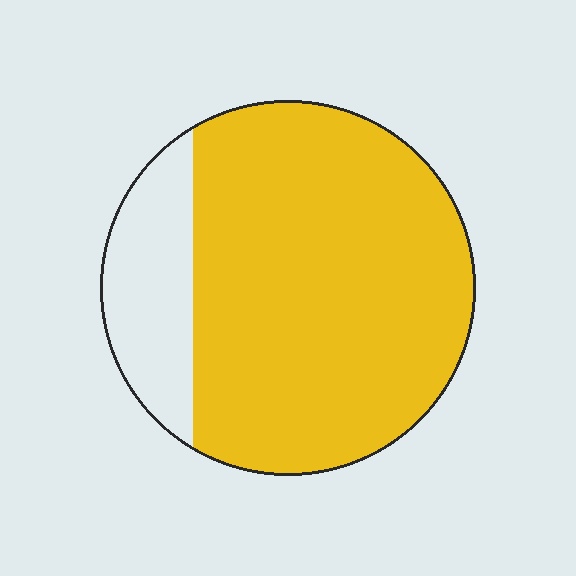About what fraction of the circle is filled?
About four fifths (4/5).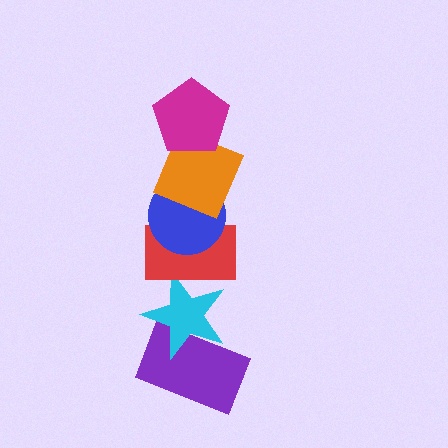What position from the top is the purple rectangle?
The purple rectangle is 6th from the top.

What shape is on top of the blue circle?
The orange square is on top of the blue circle.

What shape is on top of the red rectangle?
The blue circle is on top of the red rectangle.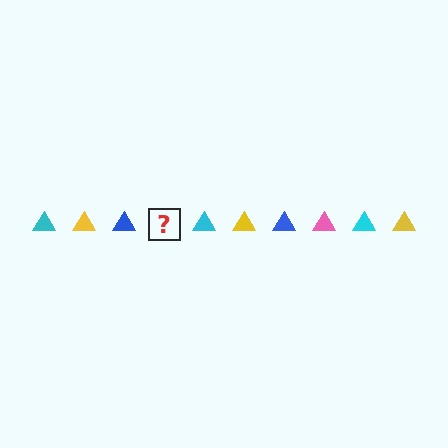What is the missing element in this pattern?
The missing element is a pink triangle.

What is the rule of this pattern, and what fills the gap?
The rule is that the pattern cycles through cyan, yellow, blue, pink triangles. The gap should be filled with a pink triangle.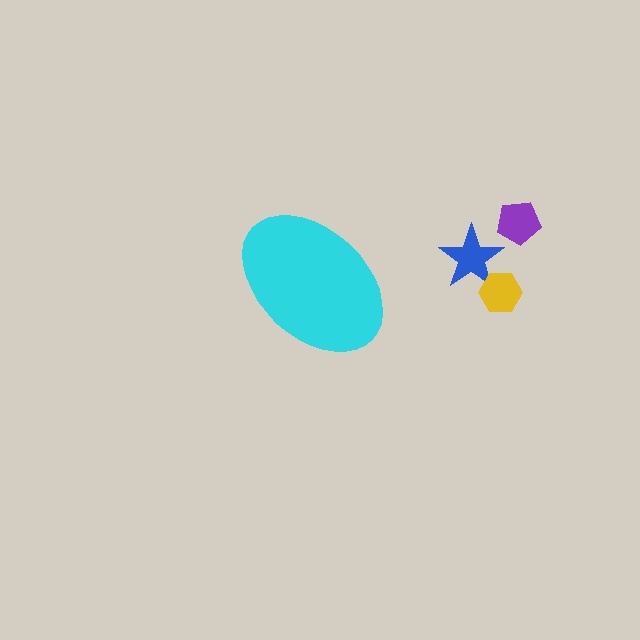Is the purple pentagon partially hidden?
No, the purple pentagon is fully visible.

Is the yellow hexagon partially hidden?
No, the yellow hexagon is fully visible.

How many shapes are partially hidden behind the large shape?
0 shapes are partially hidden.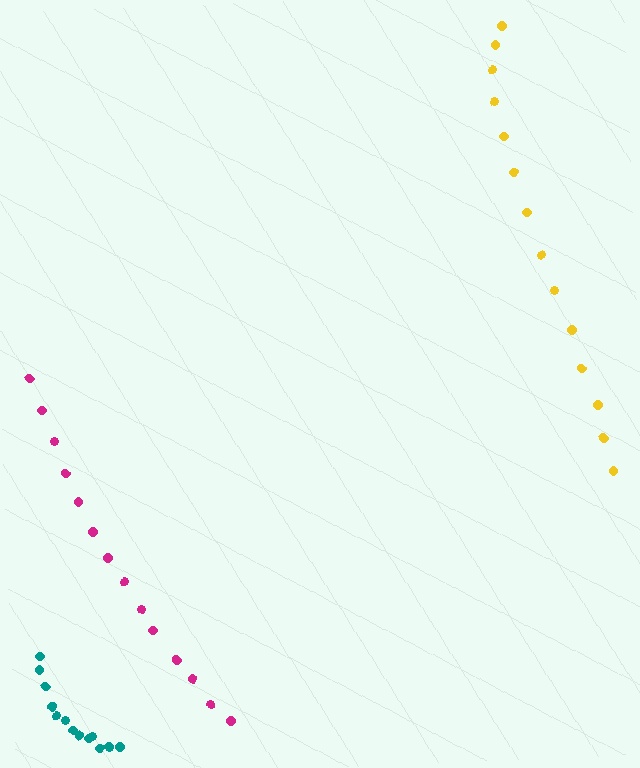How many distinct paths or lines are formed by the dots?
There are 3 distinct paths.